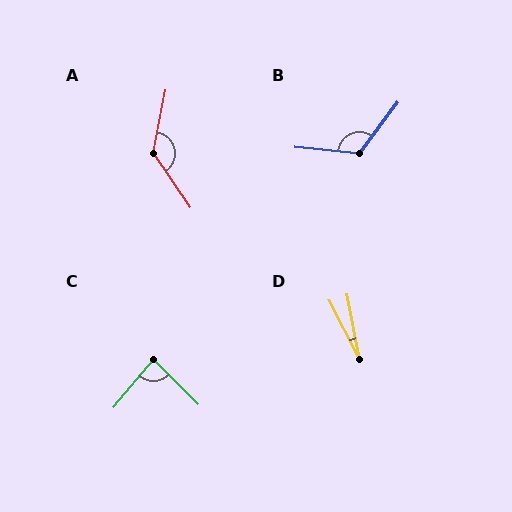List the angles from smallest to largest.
D (16°), C (85°), B (121°), A (134°).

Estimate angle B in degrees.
Approximately 121 degrees.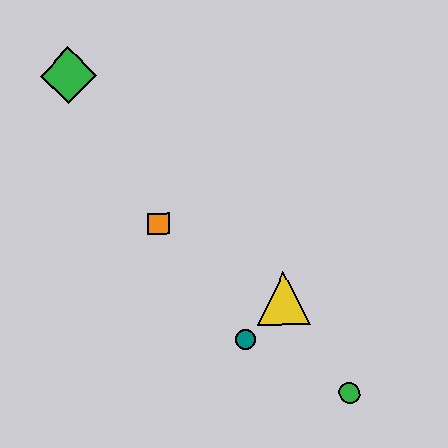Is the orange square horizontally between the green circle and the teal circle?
No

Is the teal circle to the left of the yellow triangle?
Yes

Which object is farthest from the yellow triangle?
The green diamond is farthest from the yellow triangle.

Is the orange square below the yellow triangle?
No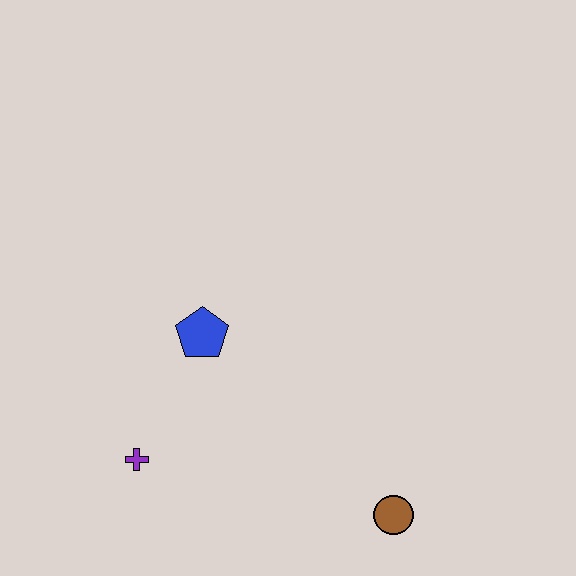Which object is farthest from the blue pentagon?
The brown circle is farthest from the blue pentagon.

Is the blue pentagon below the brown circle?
No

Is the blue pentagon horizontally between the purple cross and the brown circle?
Yes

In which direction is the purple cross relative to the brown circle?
The purple cross is to the left of the brown circle.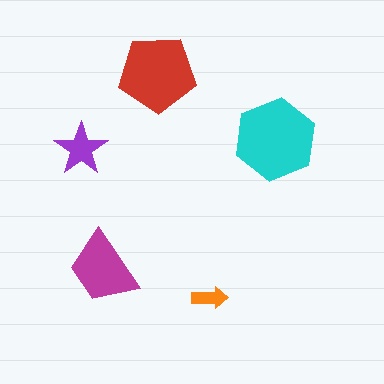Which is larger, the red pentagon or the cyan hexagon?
The cyan hexagon.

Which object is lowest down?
The orange arrow is bottommost.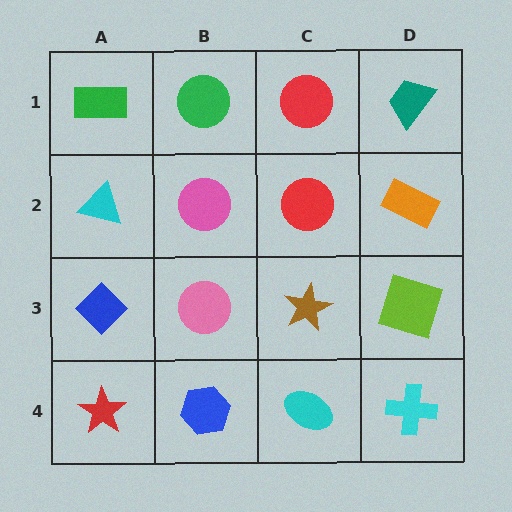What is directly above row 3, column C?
A red circle.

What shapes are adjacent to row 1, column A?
A cyan triangle (row 2, column A), a green circle (row 1, column B).